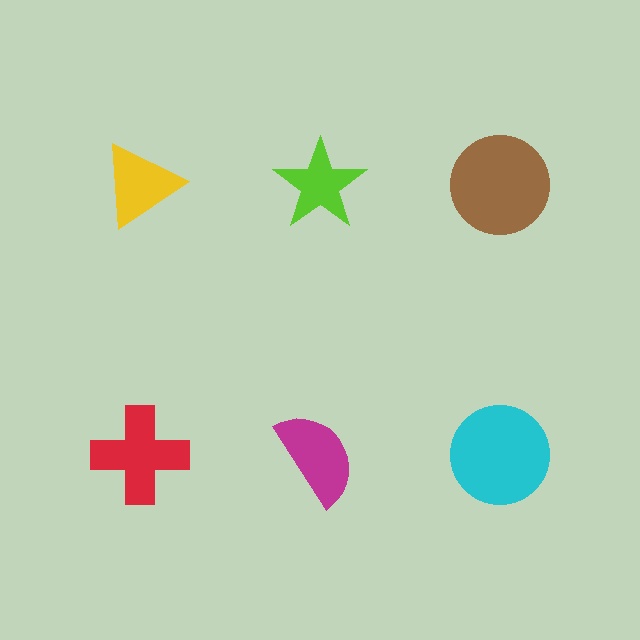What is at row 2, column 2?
A magenta semicircle.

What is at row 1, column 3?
A brown circle.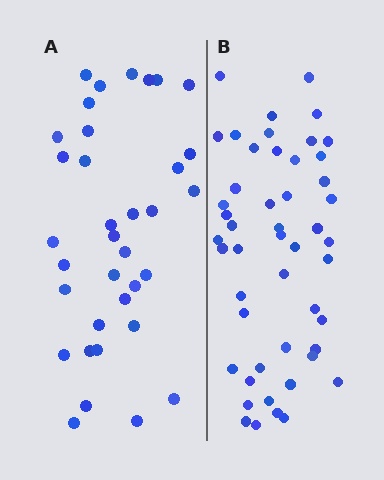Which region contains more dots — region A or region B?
Region B (the right region) has more dots.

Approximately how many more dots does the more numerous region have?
Region B has approximately 15 more dots than region A.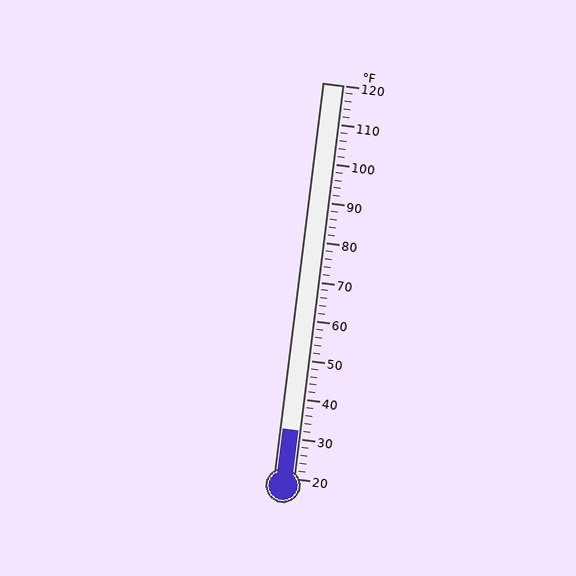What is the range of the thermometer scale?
The thermometer scale ranges from 20°F to 120°F.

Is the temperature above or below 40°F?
The temperature is below 40°F.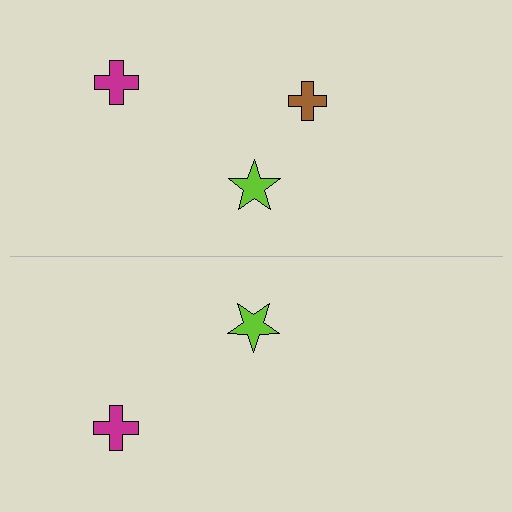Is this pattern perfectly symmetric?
No, the pattern is not perfectly symmetric. A brown cross is missing from the bottom side.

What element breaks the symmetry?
A brown cross is missing from the bottom side.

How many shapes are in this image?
There are 5 shapes in this image.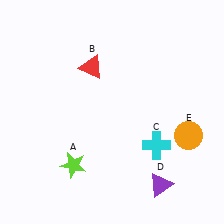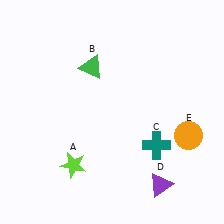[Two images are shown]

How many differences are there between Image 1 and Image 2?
There are 2 differences between the two images.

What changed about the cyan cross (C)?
In Image 1, C is cyan. In Image 2, it changed to teal.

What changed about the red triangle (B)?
In Image 1, B is red. In Image 2, it changed to green.